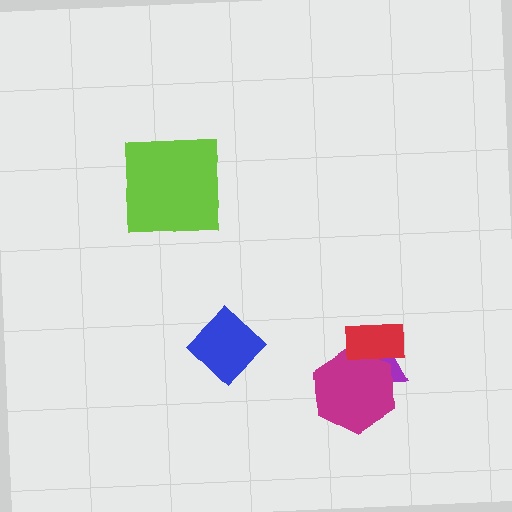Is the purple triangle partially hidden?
Yes, it is partially covered by another shape.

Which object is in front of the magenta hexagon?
The red rectangle is in front of the magenta hexagon.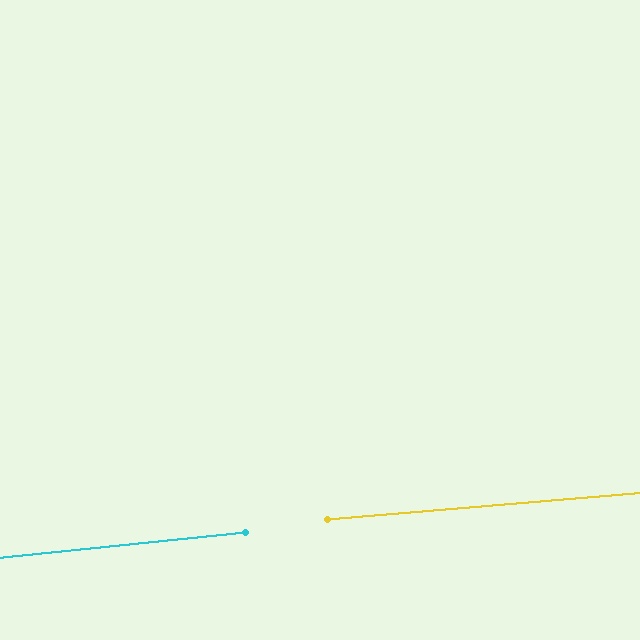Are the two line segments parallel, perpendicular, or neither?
Parallel — their directions differ by only 1.0°.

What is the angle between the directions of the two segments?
Approximately 1 degree.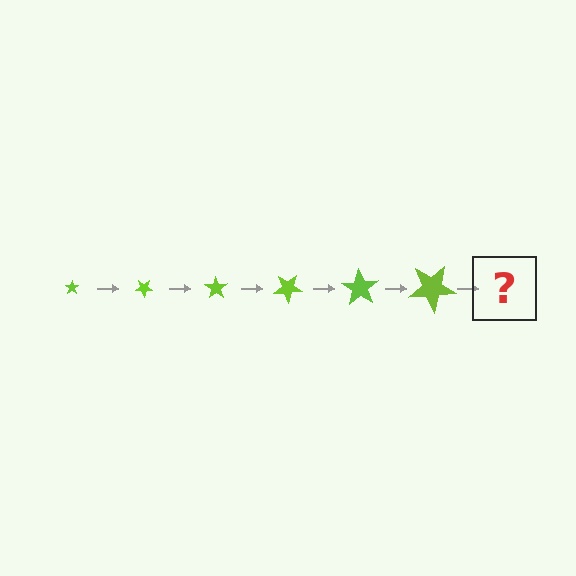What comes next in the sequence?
The next element should be a star, larger than the previous one and rotated 210 degrees from the start.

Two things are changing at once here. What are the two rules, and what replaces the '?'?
The two rules are that the star grows larger each step and it rotates 35 degrees each step. The '?' should be a star, larger than the previous one and rotated 210 degrees from the start.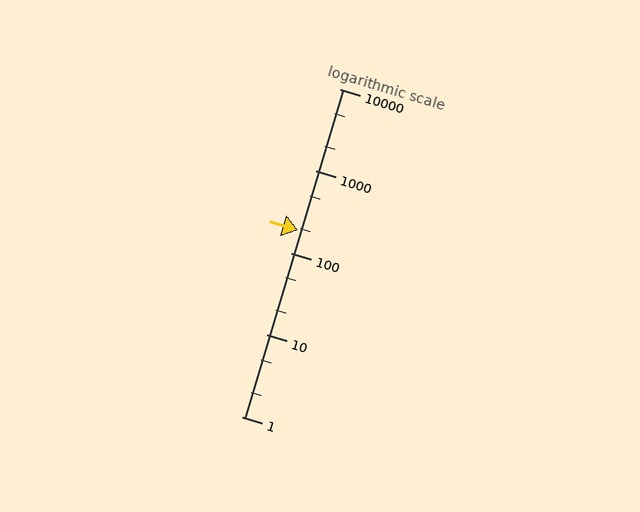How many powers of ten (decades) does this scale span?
The scale spans 4 decades, from 1 to 10000.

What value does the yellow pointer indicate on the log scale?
The pointer indicates approximately 190.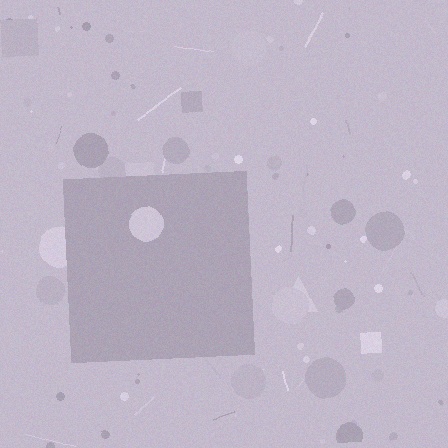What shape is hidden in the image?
A square is hidden in the image.